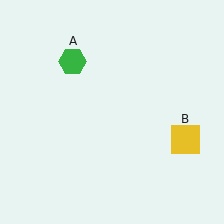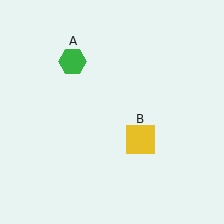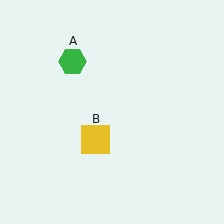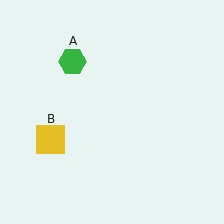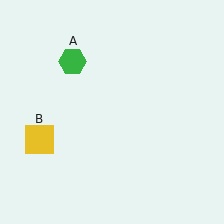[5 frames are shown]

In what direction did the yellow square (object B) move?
The yellow square (object B) moved left.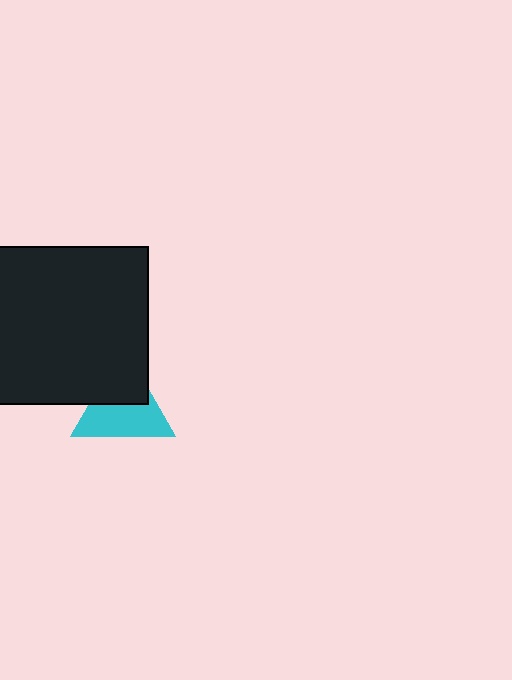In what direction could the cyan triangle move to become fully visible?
The cyan triangle could move down. That would shift it out from behind the black square entirely.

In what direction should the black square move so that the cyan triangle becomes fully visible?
The black square should move up. That is the shortest direction to clear the overlap and leave the cyan triangle fully visible.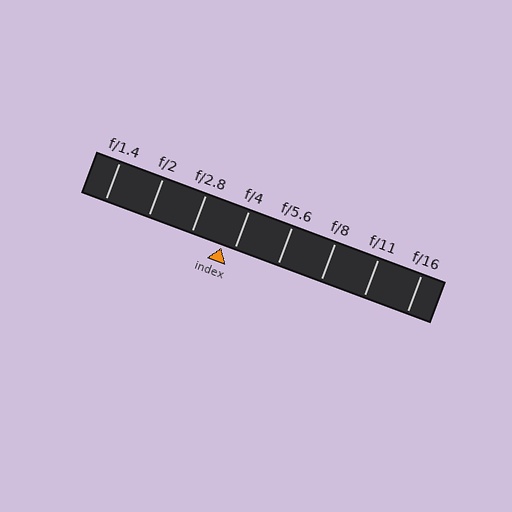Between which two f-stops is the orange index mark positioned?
The index mark is between f/2.8 and f/4.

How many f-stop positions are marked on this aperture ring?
There are 8 f-stop positions marked.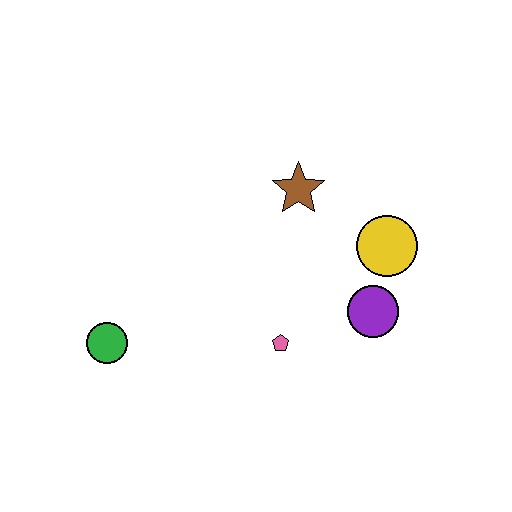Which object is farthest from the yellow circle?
The green circle is farthest from the yellow circle.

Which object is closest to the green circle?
The pink pentagon is closest to the green circle.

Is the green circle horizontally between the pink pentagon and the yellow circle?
No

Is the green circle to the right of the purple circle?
No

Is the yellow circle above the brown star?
No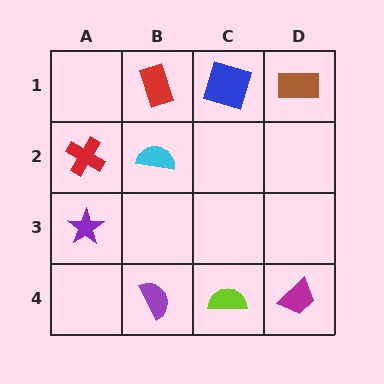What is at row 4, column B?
A purple semicircle.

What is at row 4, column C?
A lime semicircle.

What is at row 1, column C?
A blue square.